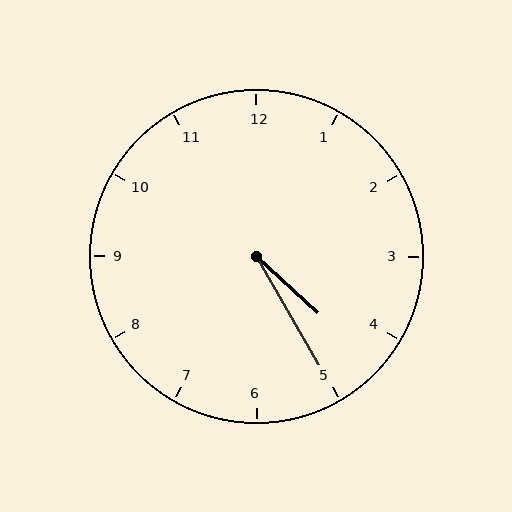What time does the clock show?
4:25.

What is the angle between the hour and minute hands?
Approximately 18 degrees.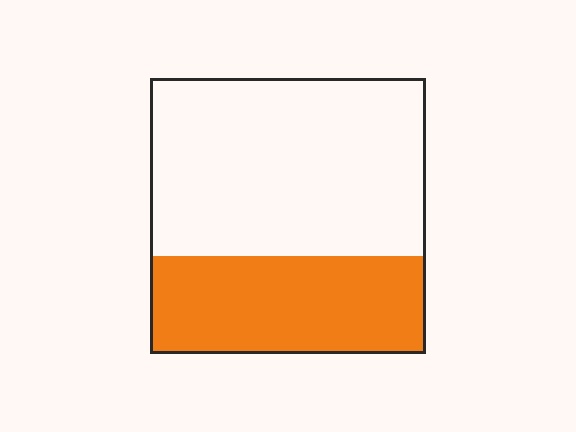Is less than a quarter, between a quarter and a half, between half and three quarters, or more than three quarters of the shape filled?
Between a quarter and a half.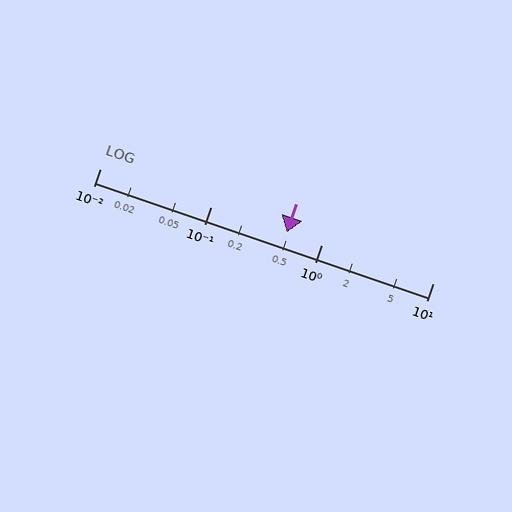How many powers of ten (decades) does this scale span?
The scale spans 3 decades, from 0.01 to 10.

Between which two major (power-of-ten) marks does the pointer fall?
The pointer is between 0.1 and 1.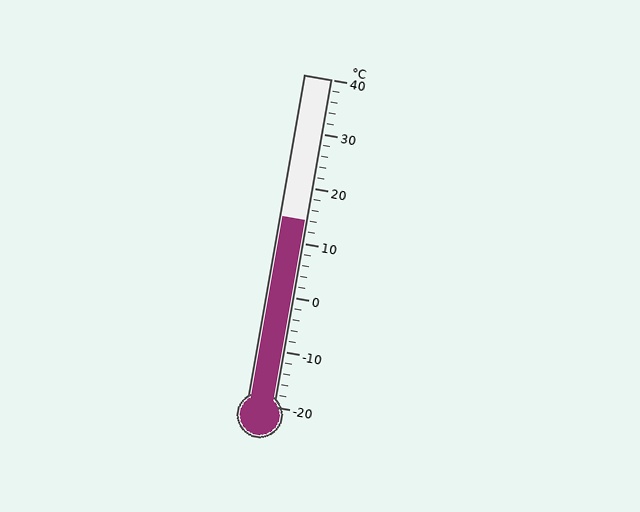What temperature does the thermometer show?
The thermometer shows approximately 14°C.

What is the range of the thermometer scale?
The thermometer scale ranges from -20°C to 40°C.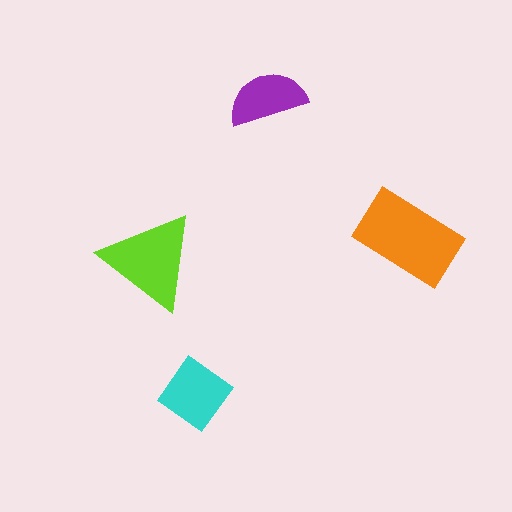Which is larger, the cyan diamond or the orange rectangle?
The orange rectangle.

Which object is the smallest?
The purple semicircle.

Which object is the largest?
The orange rectangle.